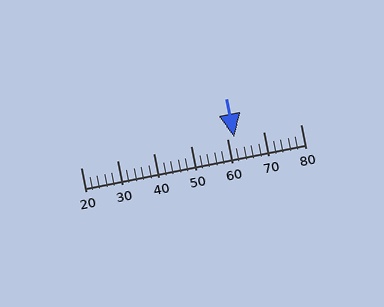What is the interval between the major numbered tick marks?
The major tick marks are spaced 10 units apart.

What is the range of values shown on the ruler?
The ruler shows values from 20 to 80.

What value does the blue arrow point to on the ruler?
The blue arrow points to approximately 62.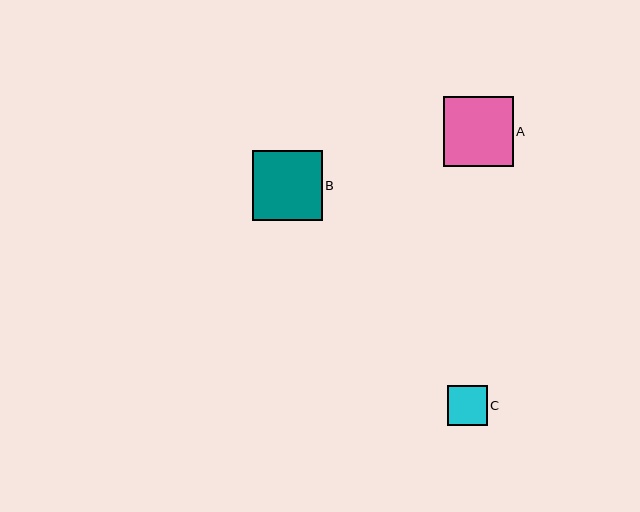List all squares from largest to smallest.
From largest to smallest: A, B, C.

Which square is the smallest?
Square C is the smallest with a size of approximately 40 pixels.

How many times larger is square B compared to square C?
Square B is approximately 1.7 times the size of square C.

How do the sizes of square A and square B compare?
Square A and square B are approximately the same size.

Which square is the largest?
Square A is the largest with a size of approximately 70 pixels.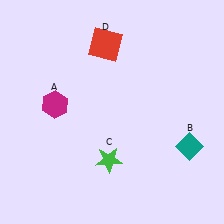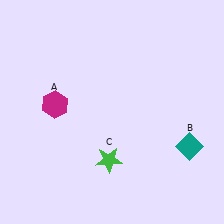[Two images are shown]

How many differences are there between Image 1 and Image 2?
There is 1 difference between the two images.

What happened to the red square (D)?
The red square (D) was removed in Image 2. It was in the top-left area of Image 1.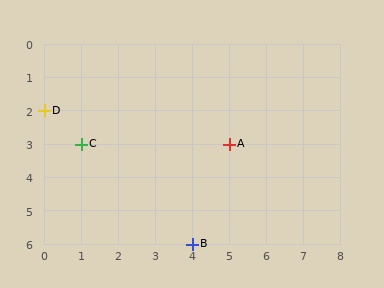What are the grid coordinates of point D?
Point D is at grid coordinates (0, 2).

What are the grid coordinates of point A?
Point A is at grid coordinates (5, 3).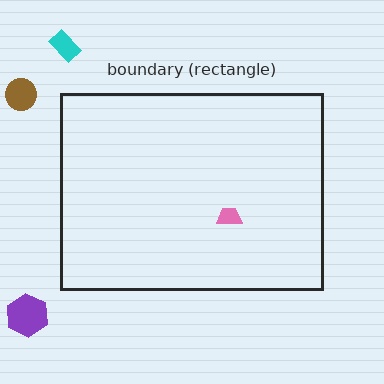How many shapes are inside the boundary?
1 inside, 3 outside.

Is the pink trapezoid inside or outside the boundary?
Inside.